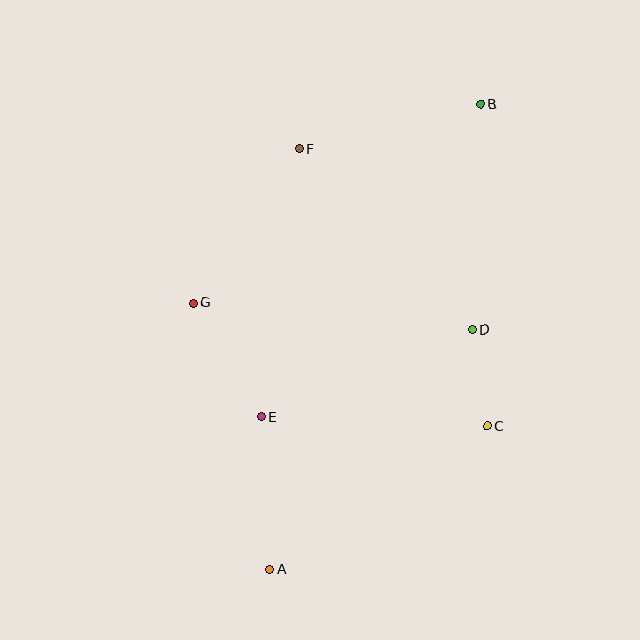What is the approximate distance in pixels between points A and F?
The distance between A and F is approximately 421 pixels.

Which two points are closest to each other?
Points C and D are closest to each other.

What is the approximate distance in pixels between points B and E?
The distance between B and E is approximately 382 pixels.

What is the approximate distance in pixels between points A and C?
The distance between A and C is approximately 260 pixels.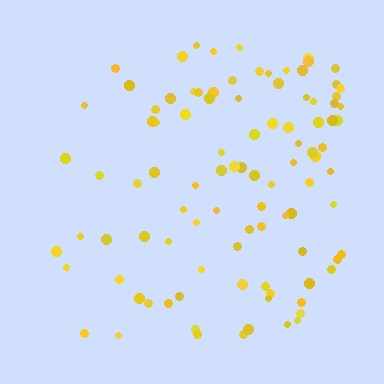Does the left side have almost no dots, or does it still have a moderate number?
Still a moderate number, just noticeably fewer than the right.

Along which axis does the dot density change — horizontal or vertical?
Horizontal.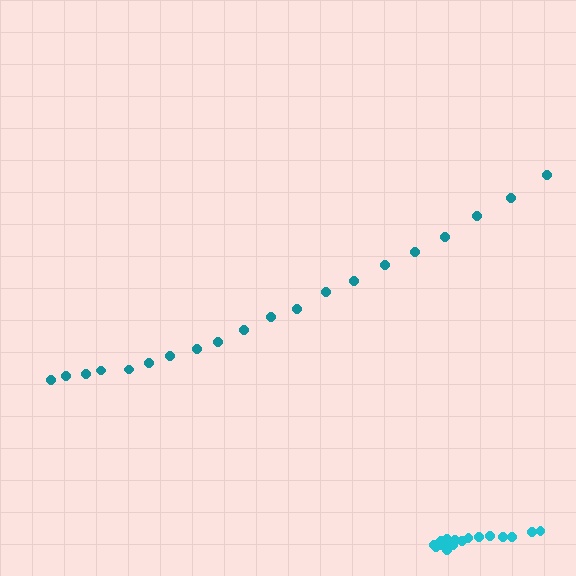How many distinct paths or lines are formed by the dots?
There are 2 distinct paths.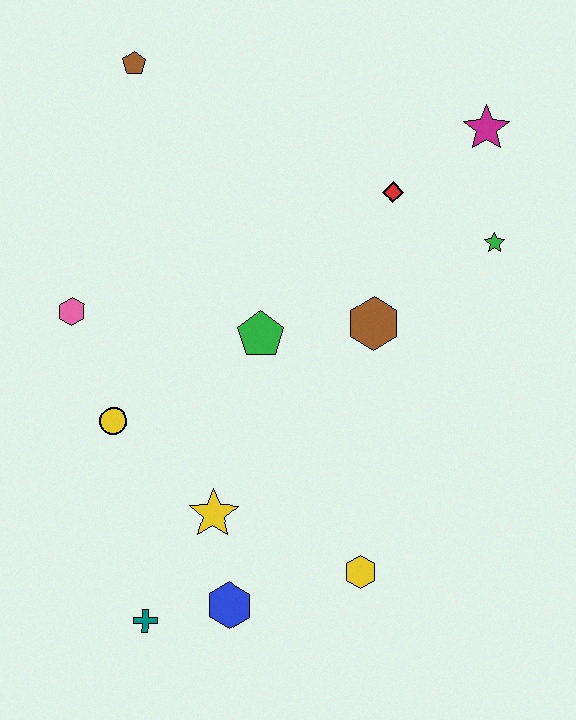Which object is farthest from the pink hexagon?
The magenta star is farthest from the pink hexagon.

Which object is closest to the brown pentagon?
The pink hexagon is closest to the brown pentagon.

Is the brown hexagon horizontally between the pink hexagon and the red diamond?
Yes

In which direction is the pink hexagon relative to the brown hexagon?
The pink hexagon is to the left of the brown hexagon.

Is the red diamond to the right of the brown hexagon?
Yes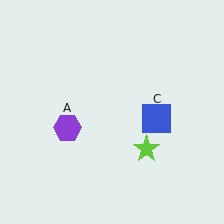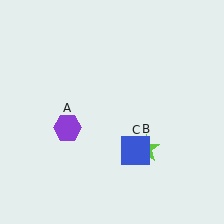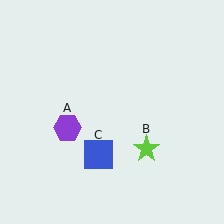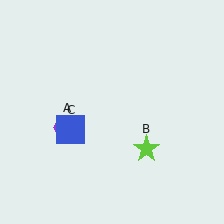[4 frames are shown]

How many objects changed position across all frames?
1 object changed position: blue square (object C).